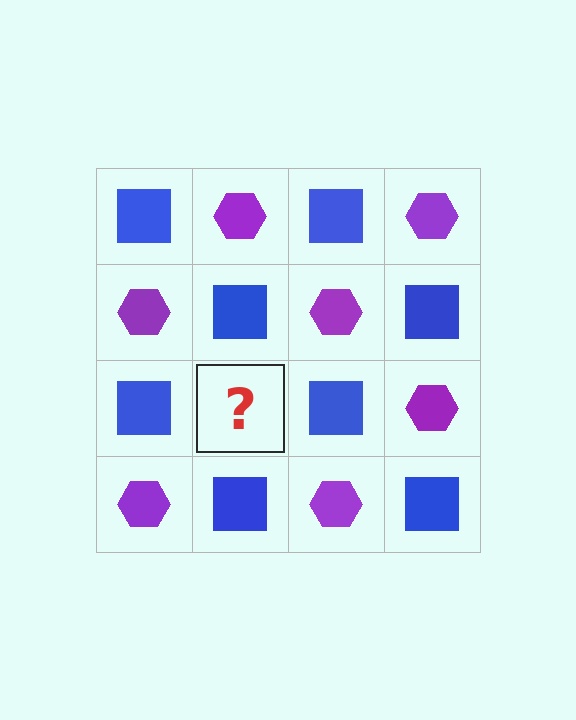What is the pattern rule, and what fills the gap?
The rule is that it alternates blue square and purple hexagon in a checkerboard pattern. The gap should be filled with a purple hexagon.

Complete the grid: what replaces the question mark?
The question mark should be replaced with a purple hexagon.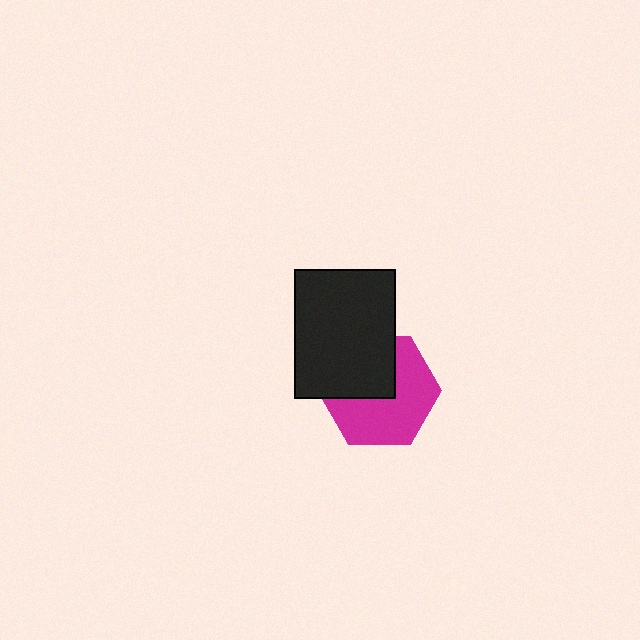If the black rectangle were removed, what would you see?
You would see the complete magenta hexagon.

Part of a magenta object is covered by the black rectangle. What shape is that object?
It is a hexagon.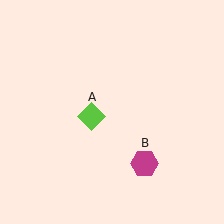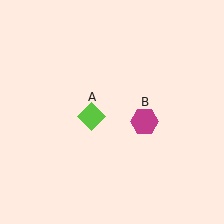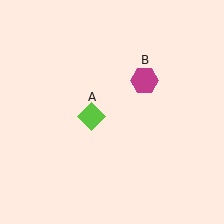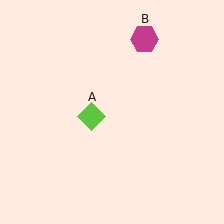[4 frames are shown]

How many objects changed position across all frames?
1 object changed position: magenta hexagon (object B).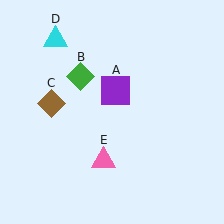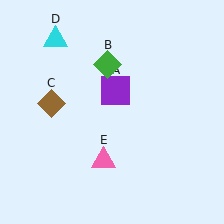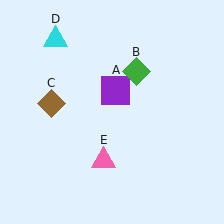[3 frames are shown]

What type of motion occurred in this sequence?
The green diamond (object B) rotated clockwise around the center of the scene.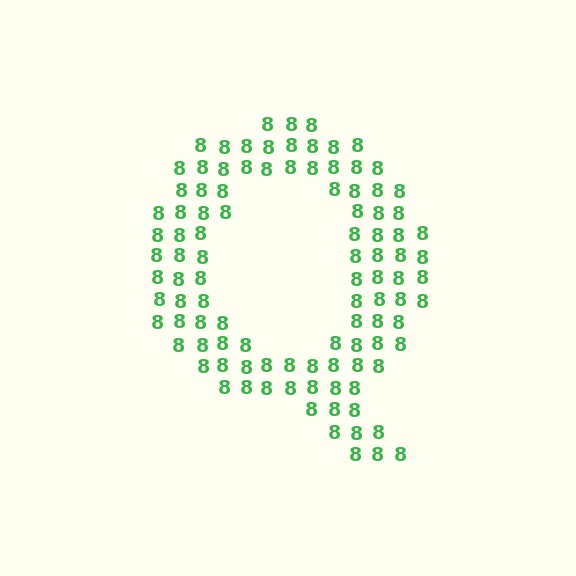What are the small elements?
The small elements are digit 8's.